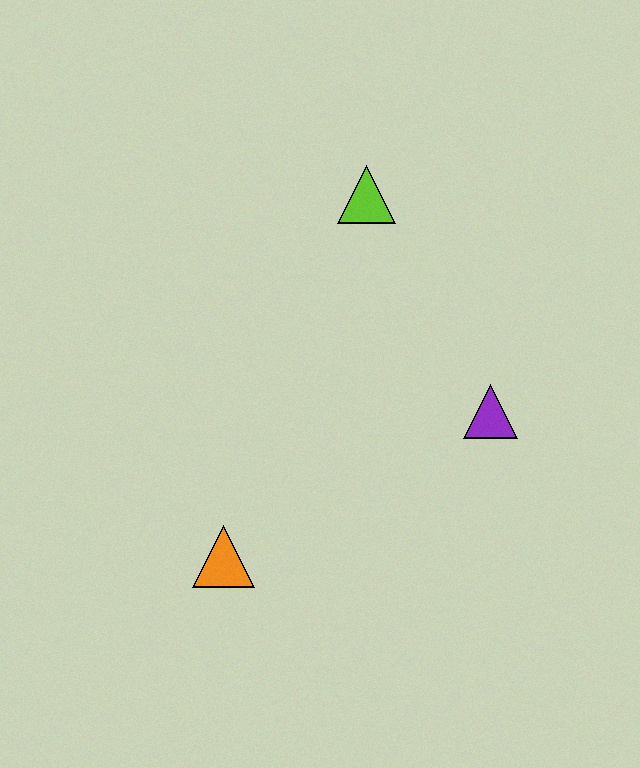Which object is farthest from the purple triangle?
The orange triangle is farthest from the purple triangle.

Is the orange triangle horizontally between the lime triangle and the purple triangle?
No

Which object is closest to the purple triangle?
The lime triangle is closest to the purple triangle.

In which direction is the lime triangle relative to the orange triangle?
The lime triangle is above the orange triangle.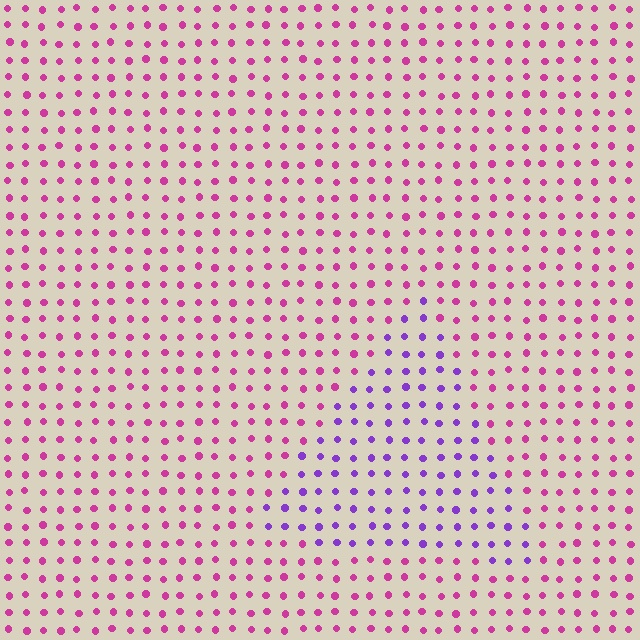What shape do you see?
I see a triangle.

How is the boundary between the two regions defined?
The boundary is defined purely by a slight shift in hue (about 48 degrees). Spacing, size, and orientation are identical on both sides.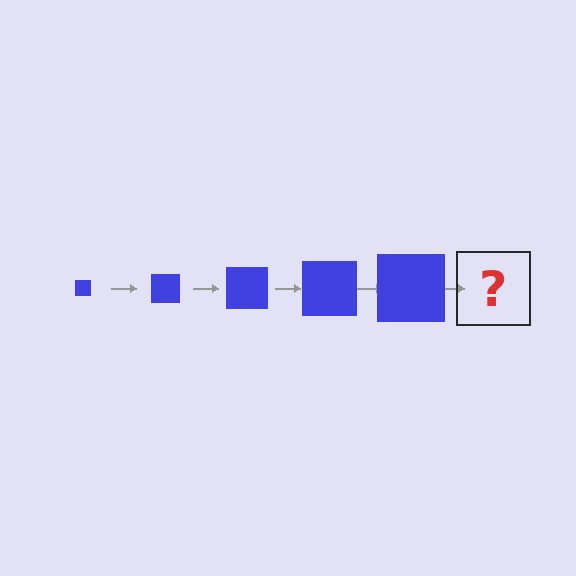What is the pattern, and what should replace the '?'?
The pattern is that the square gets progressively larger each step. The '?' should be a blue square, larger than the previous one.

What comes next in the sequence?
The next element should be a blue square, larger than the previous one.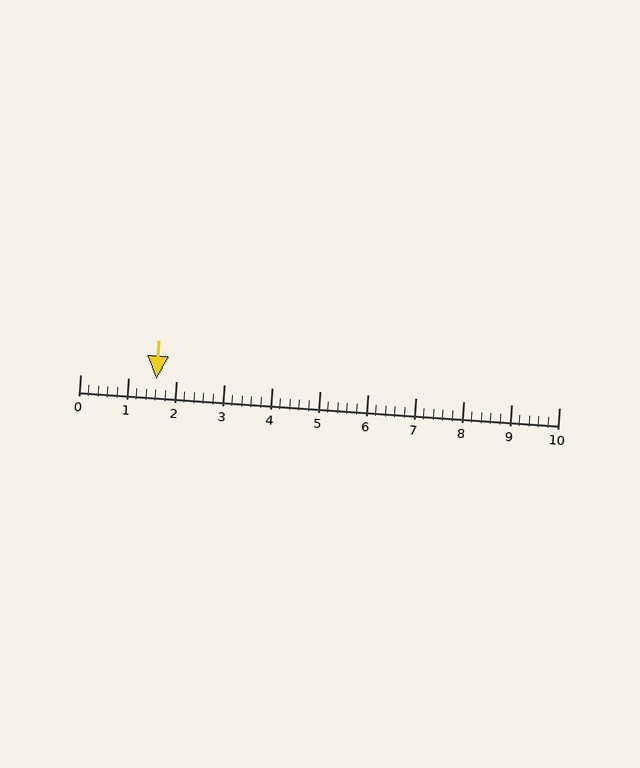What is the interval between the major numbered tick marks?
The major tick marks are spaced 1 units apart.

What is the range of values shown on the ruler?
The ruler shows values from 0 to 10.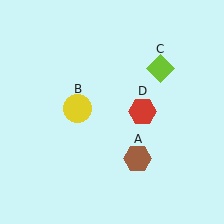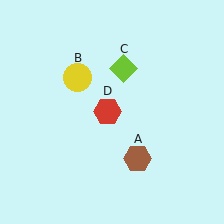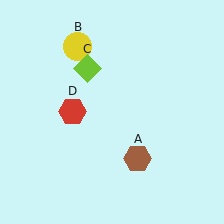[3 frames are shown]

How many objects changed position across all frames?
3 objects changed position: yellow circle (object B), lime diamond (object C), red hexagon (object D).